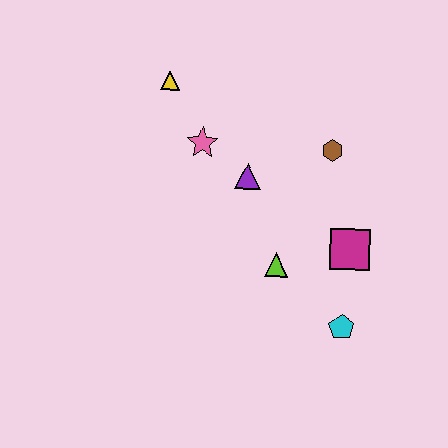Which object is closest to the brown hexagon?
The purple triangle is closest to the brown hexagon.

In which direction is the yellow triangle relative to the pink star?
The yellow triangle is above the pink star.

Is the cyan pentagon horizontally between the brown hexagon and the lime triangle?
No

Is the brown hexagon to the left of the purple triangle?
No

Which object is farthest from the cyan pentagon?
The yellow triangle is farthest from the cyan pentagon.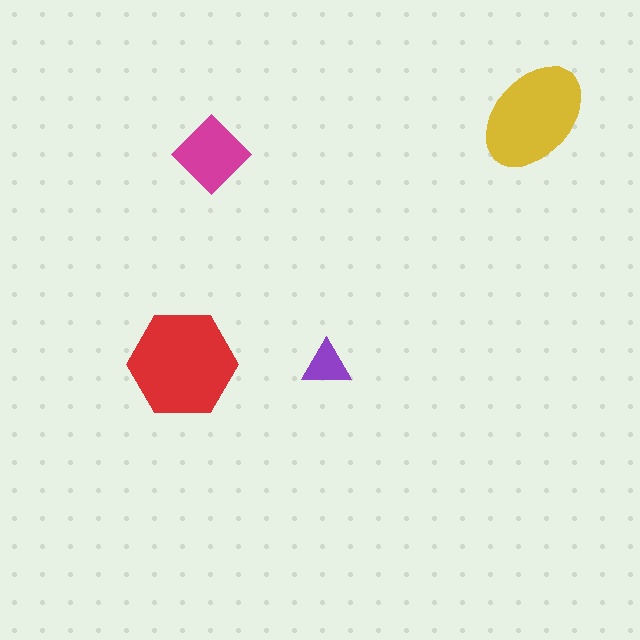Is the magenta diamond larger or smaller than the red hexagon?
Smaller.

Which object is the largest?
The red hexagon.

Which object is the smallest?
The purple triangle.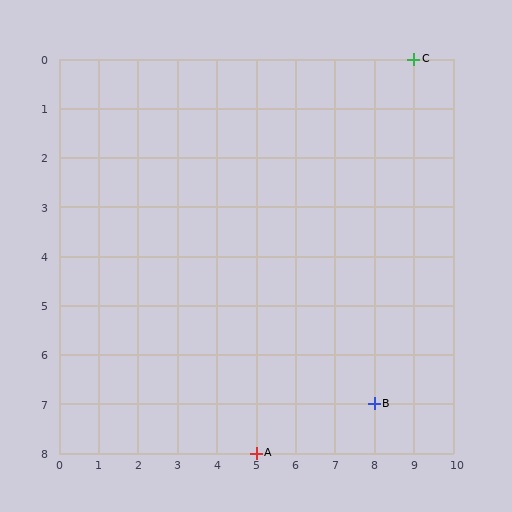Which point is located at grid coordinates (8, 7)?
Point B is at (8, 7).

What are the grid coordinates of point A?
Point A is at grid coordinates (5, 8).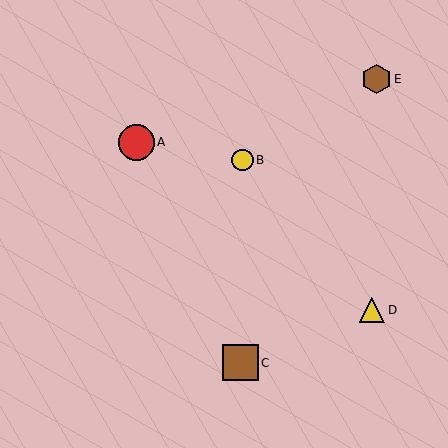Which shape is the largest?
The brown square (labeled C) is the largest.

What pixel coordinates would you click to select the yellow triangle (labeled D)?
Click at (372, 310) to select the yellow triangle D.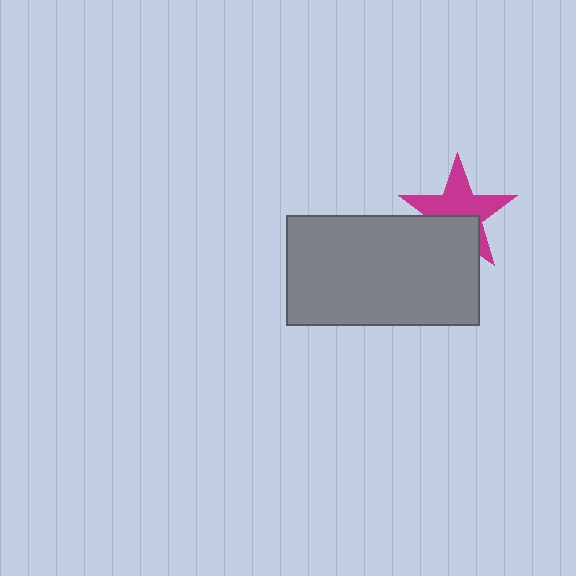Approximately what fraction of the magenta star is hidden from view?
Roughly 37% of the magenta star is hidden behind the gray rectangle.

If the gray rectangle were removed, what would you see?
You would see the complete magenta star.